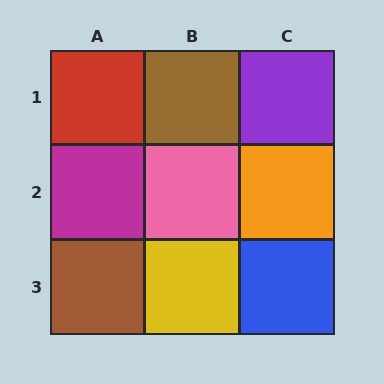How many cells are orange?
1 cell is orange.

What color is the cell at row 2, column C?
Orange.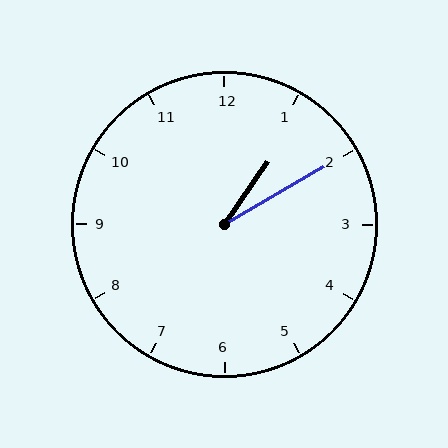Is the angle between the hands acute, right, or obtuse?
It is acute.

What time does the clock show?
1:10.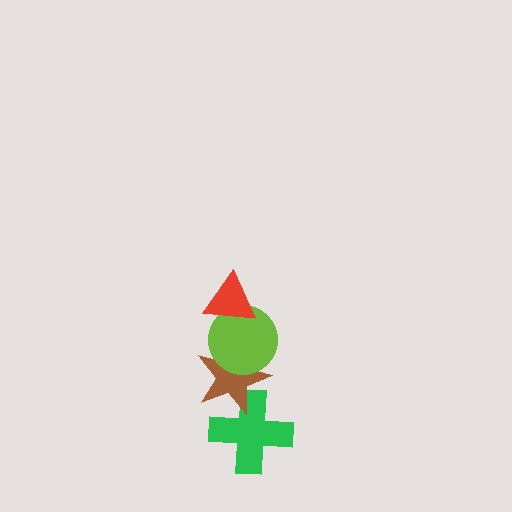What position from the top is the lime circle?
The lime circle is 2nd from the top.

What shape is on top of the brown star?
The lime circle is on top of the brown star.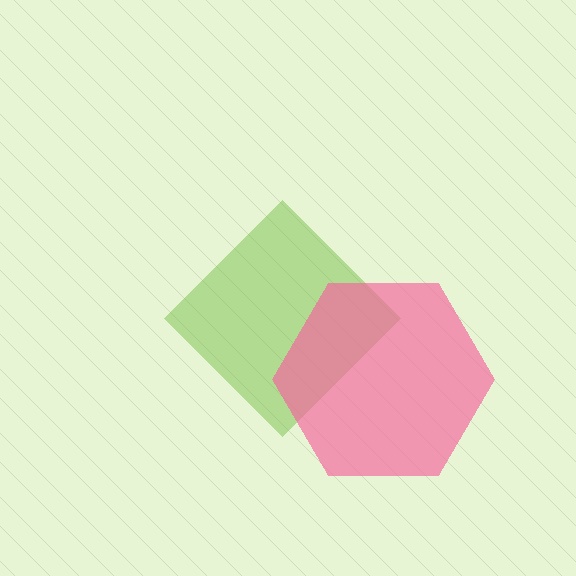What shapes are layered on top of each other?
The layered shapes are: a lime diamond, a pink hexagon.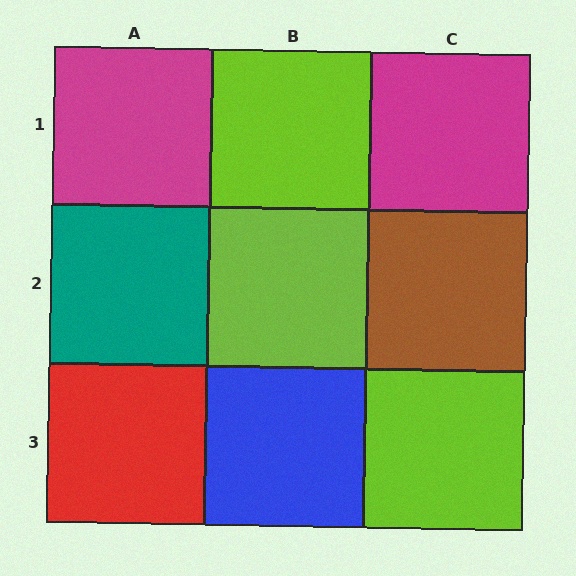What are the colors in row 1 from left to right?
Magenta, lime, magenta.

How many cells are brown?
1 cell is brown.